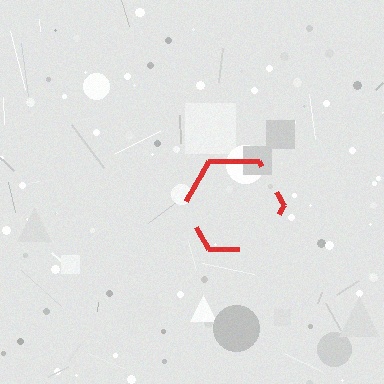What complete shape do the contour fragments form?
The contour fragments form a hexagon.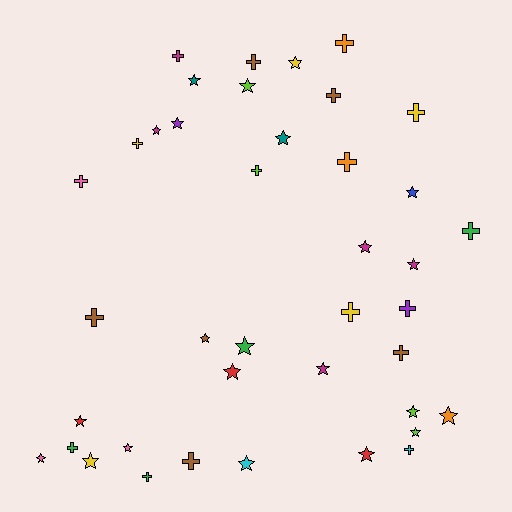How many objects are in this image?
There are 40 objects.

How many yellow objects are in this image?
There are 5 yellow objects.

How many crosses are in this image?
There are 18 crosses.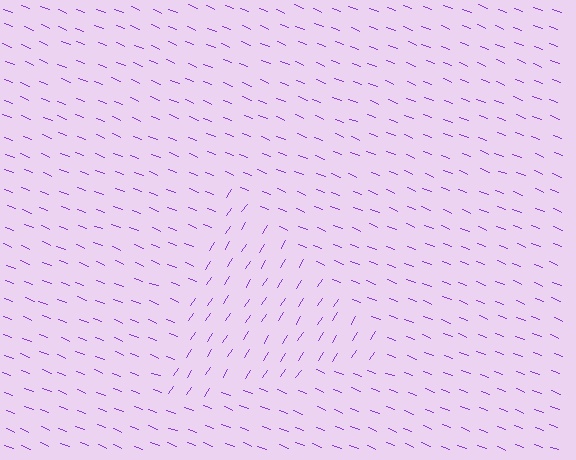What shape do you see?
I see a triangle.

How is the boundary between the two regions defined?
The boundary is defined purely by a change in line orientation (approximately 78 degrees difference). All lines are the same color and thickness.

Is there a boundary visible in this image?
Yes, there is a texture boundary formed by a change in line orientation.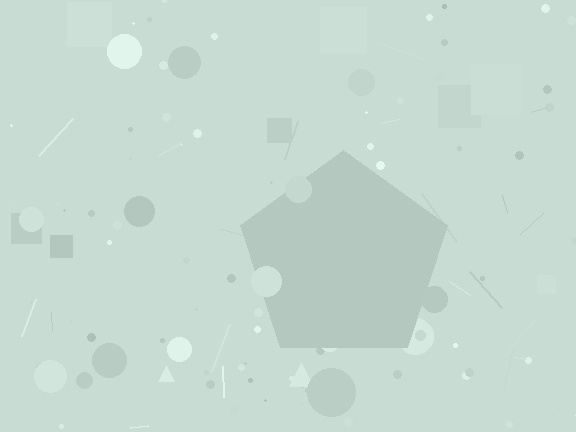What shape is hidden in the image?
A pentagon is hidden in the image.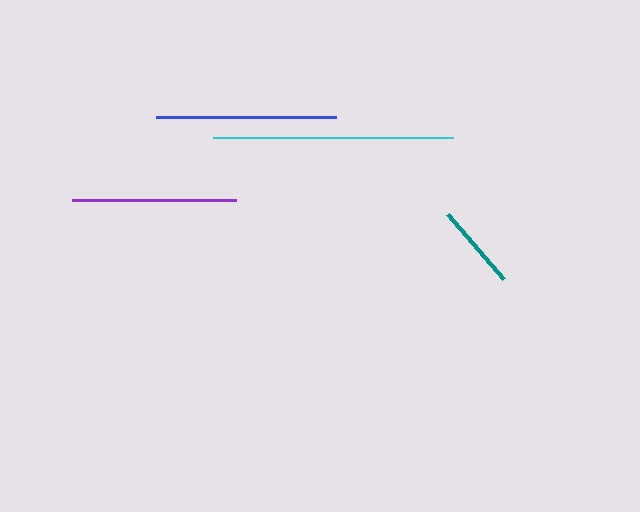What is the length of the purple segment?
The purple segment is approximately 164 pixels long.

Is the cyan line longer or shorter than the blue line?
The cyan line is longer than the blue line.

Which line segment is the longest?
The cyan line is the longest at approximately 240 pixels.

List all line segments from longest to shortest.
From longest to shortest: cyan, blue, purple, teal.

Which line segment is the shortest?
The teal line is the shortest at approximately 85 pixels.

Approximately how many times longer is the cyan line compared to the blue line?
The cyan line is approximately 1.3 times the length of the blue line.